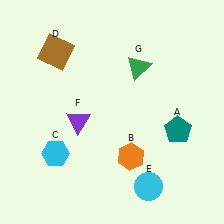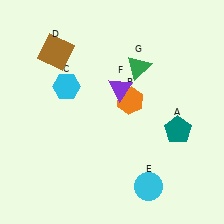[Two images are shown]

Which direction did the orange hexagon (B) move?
The orange hexagon (B) moved up.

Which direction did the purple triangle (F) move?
The purple triangle (F) moved right.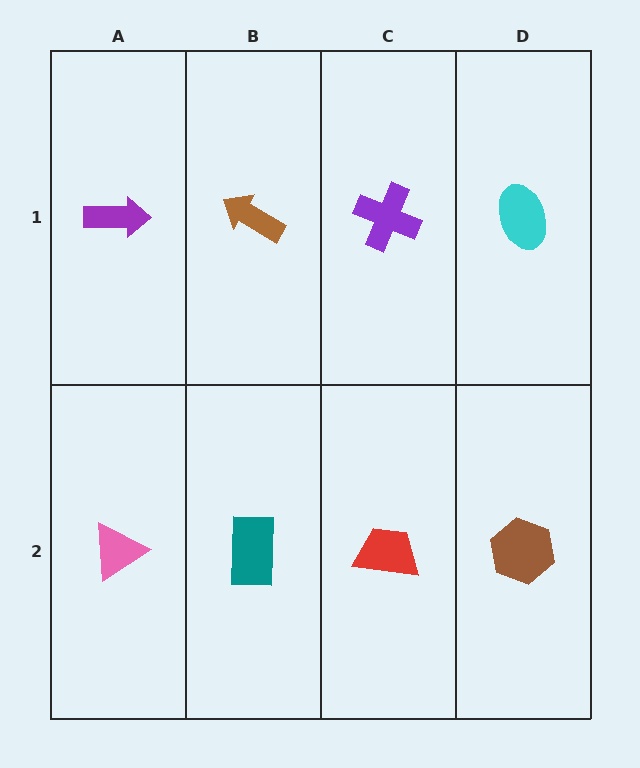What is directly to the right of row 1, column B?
A purple cross.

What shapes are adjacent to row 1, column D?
A brown hexagon (row 2, column D), a purple cross (row 1, column C).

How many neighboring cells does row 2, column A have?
2.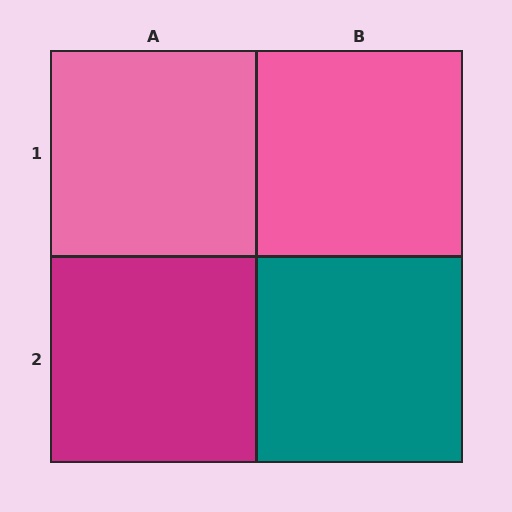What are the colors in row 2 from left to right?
Magenta, teal.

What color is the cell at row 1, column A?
Pink.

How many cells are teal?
1 cell is teal.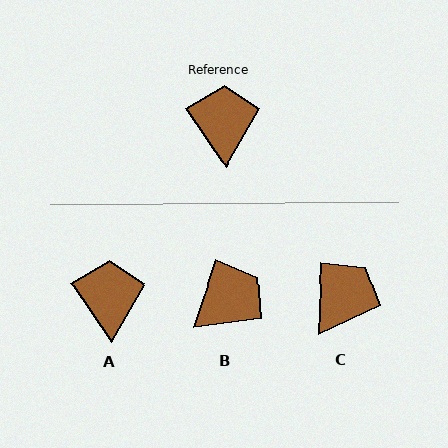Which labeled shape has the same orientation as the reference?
A.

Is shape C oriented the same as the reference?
No, it is off by about 36 degrees.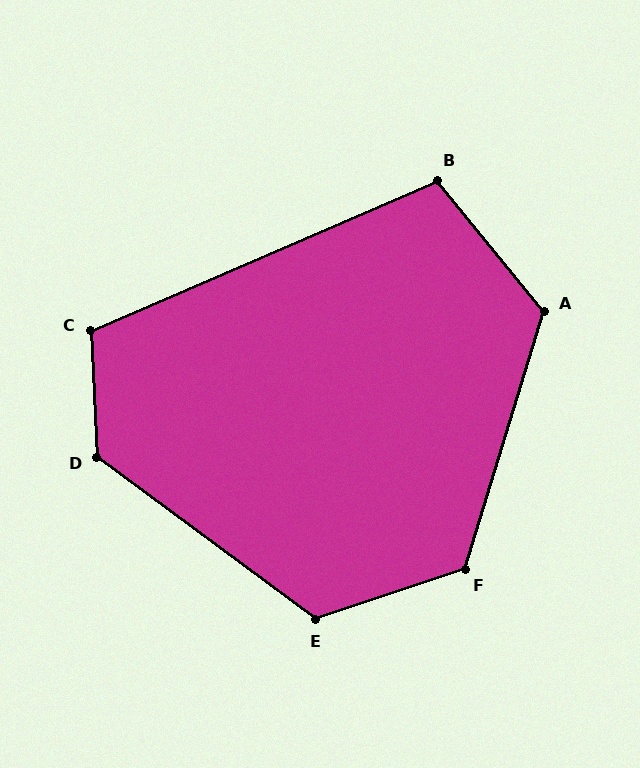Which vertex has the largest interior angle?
D, at approximately 129 degrees.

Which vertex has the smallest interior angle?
B, at approximately 106 degrees.